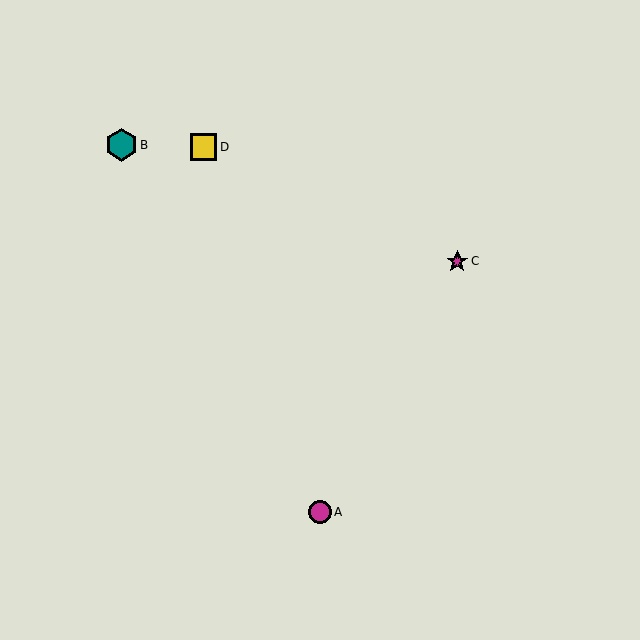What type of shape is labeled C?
Shape C is a magenta star.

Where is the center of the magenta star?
The center of the magenta star is at (457, 261).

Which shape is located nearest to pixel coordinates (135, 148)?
The teal hexagon (labeled B) at (121, 145) is nearest to that location.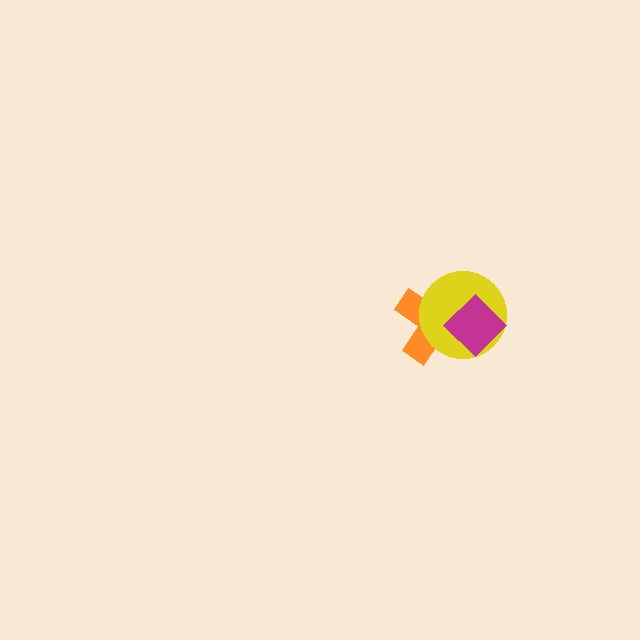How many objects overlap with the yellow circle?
2 objects overlap with the yellow circle.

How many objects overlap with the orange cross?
2 objects overlap with the orange cross.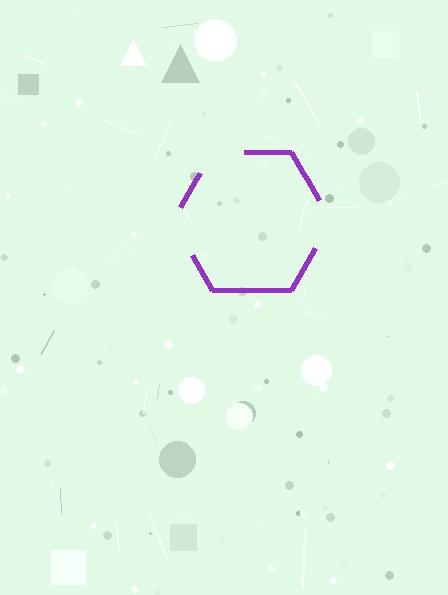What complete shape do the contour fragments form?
The contour fragments form a hexagon.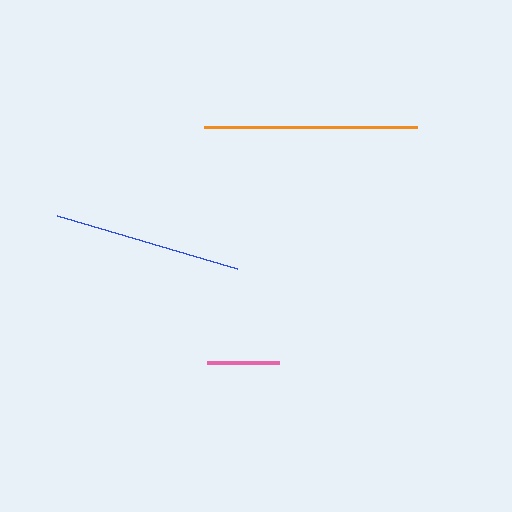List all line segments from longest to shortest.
From longest to shortest: orange, blue, pink.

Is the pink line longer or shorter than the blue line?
The blue line is longer than the pink line.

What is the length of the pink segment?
The pink segment is approximately 72 pixels long.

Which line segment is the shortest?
The pink line is the shortest at approximately 72 pixels.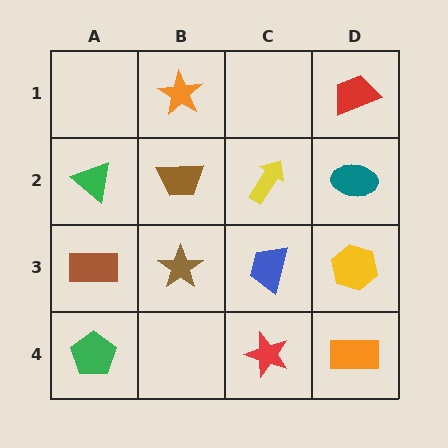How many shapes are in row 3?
4 shapes.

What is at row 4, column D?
An orange rectangle.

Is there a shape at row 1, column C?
No, that cell is empty.